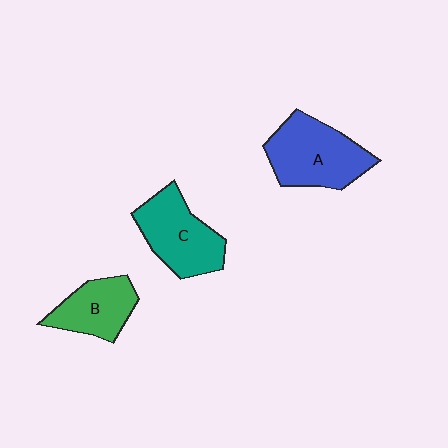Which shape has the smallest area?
Shape B (green).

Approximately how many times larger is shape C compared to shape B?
Approximately 1.3 times.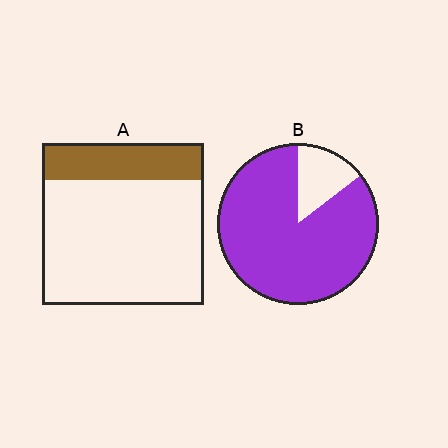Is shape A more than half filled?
No.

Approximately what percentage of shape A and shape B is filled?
A is approximately 25% and B is approximately 85%.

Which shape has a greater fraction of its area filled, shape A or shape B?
Shape B.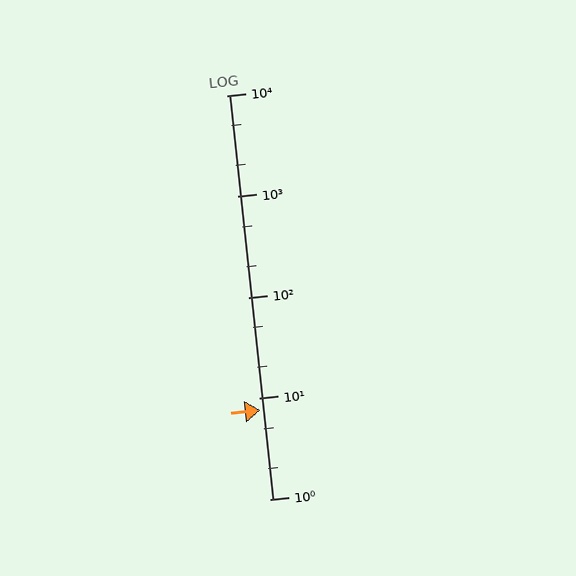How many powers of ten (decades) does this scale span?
The scale spans 4 decades, from 1 to 10000.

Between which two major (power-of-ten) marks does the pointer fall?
The pointer is between 1 and 10.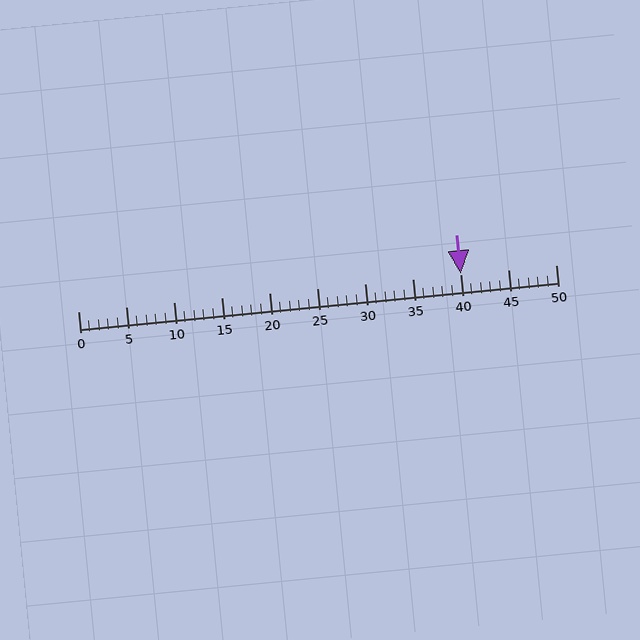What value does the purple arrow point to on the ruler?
The purple arrow points to approximately 40.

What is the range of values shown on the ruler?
The ruler shows values from 0 to 50.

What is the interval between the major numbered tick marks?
The major tick marks are spaced 5 units apart.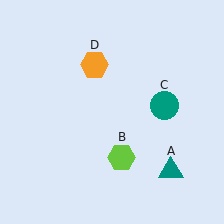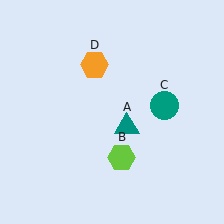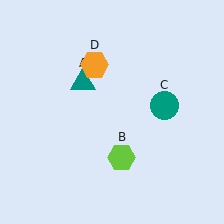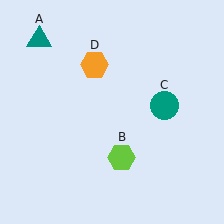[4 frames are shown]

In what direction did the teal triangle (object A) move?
The teal triangle (object A) moved up and to the left.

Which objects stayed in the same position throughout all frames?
Lime hexagon (object B) and teal circle (object C) and orange hexagon (object D) remained stationary.